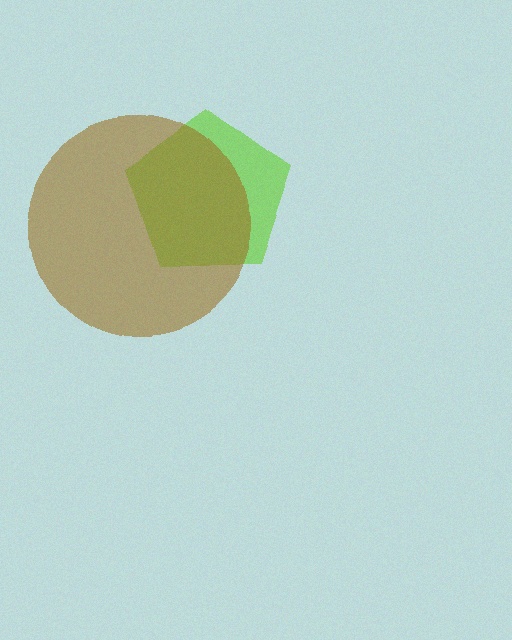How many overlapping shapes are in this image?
There are 2 overlapping shapes in the image.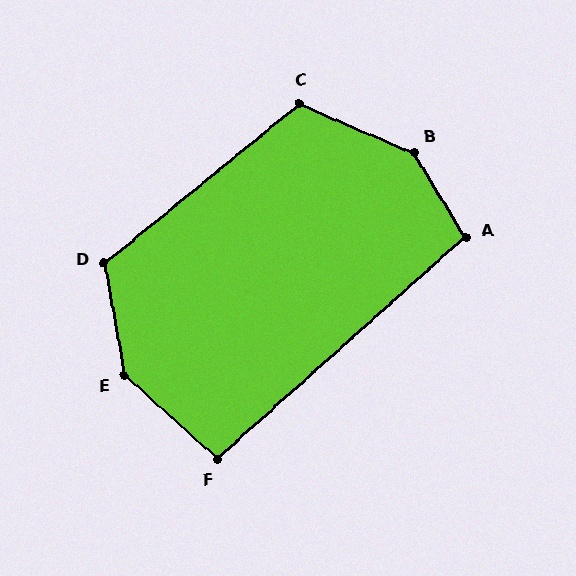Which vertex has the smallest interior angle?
F, at approximately 96 degrees.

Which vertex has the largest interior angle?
B, at approximately 145 degrees.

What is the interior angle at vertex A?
Approximately 100 degrees (obtuse).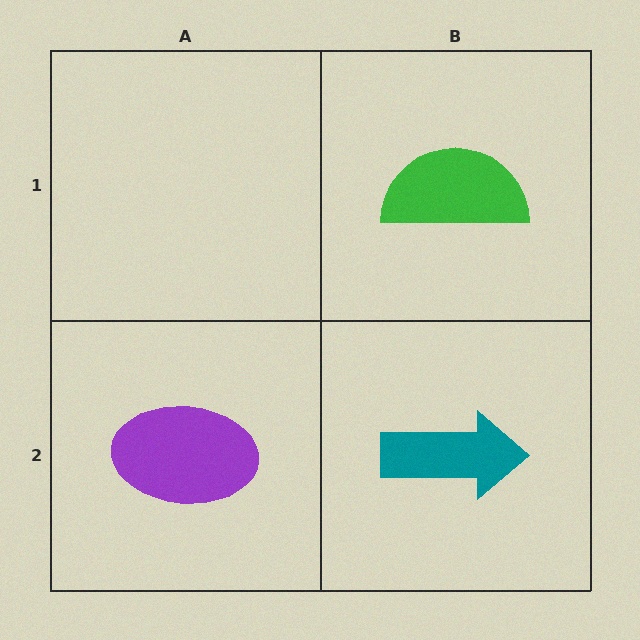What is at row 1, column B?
A green semicircle.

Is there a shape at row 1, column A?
No, that cell is empty.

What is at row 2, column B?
A teal arrow.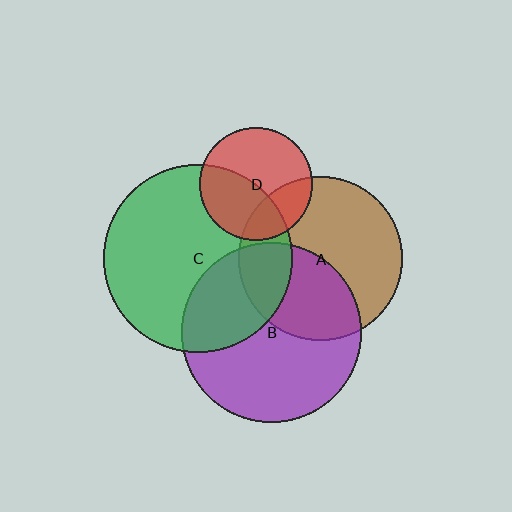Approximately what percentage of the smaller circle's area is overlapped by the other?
Approximately 45%.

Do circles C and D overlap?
Yes.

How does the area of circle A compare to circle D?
Approximately 2.1 times.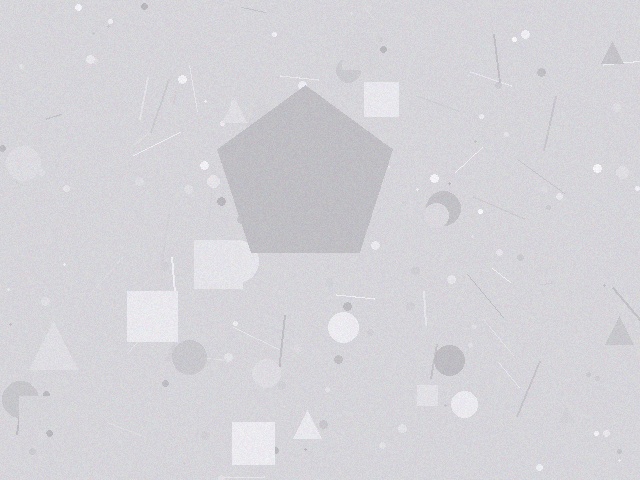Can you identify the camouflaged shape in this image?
The camouflaged shape is a pentagon.